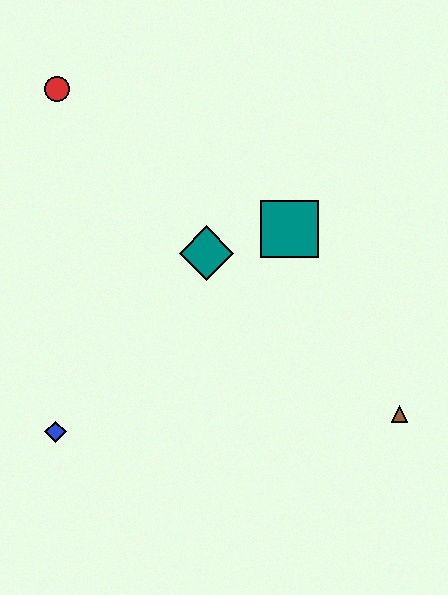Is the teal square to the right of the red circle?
Yes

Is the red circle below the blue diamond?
No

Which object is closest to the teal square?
The teal diamond is closest to the teal square.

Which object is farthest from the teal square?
The blue diamond is farthest from the teal square.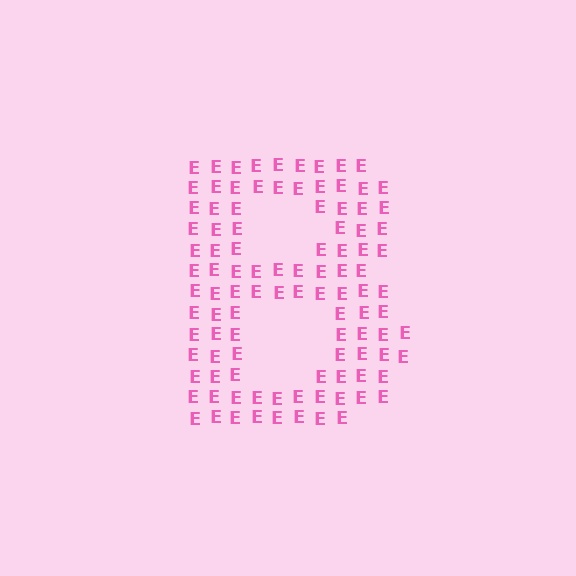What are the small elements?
The small elements are letter E's.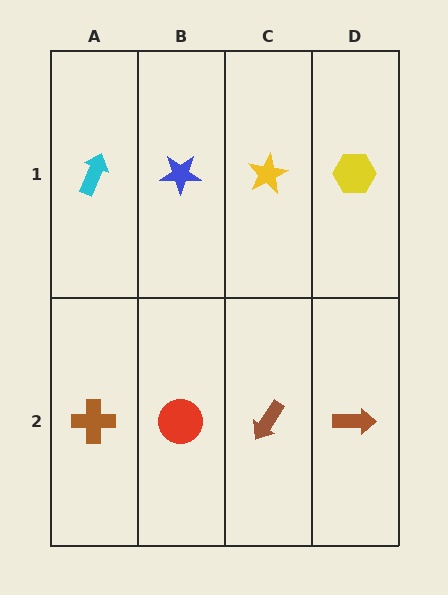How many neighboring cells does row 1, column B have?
3.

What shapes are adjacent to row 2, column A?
A cyan arrow (row 1, column A), a red circle (row 2, column B).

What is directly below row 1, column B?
A red circle.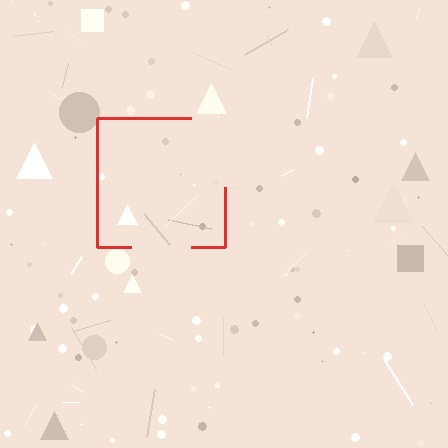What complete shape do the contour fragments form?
The contour fragments form a square.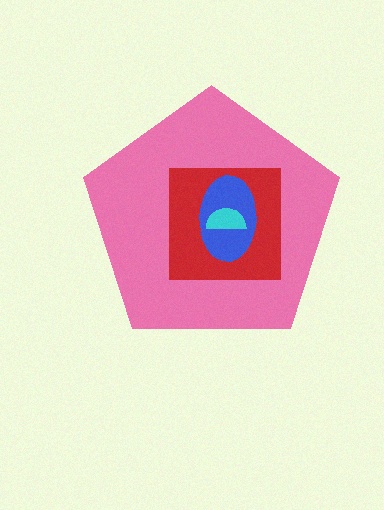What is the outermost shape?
The pink pentagon.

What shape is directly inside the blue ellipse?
The cyan semicircle.